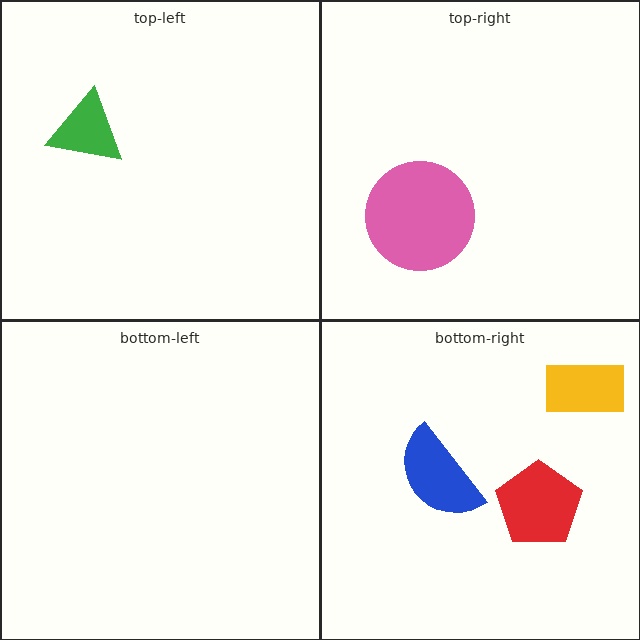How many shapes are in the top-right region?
1.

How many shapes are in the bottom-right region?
3.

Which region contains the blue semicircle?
The bottom-right region.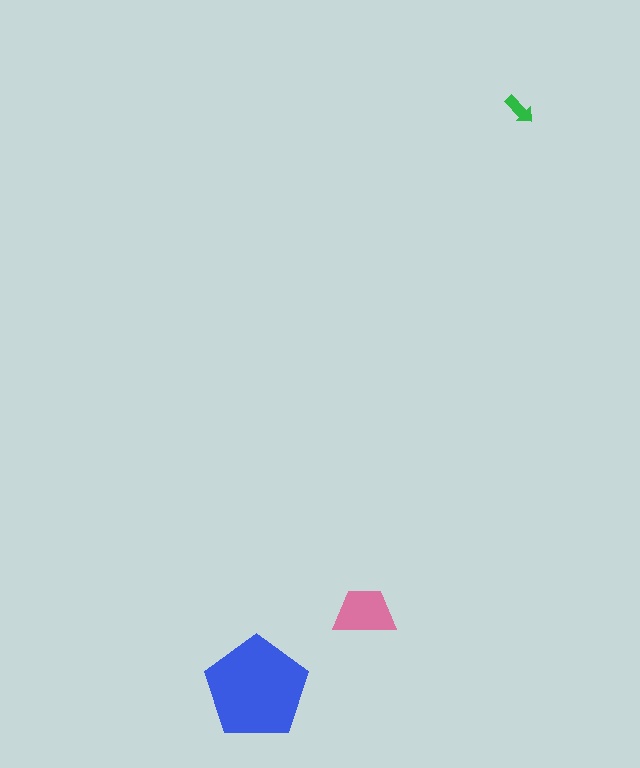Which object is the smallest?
The green arrow.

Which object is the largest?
The blue pentagon.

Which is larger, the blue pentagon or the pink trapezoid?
The blue pentagon.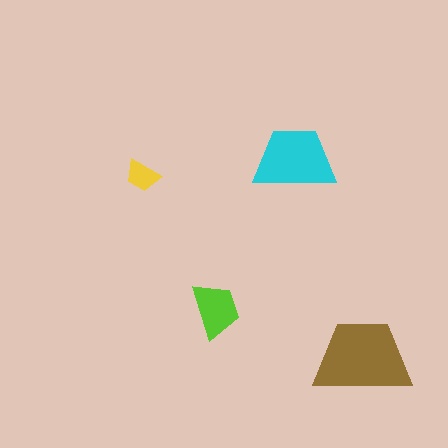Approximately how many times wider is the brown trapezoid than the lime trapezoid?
About 1.5 times wider.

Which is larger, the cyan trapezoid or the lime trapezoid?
The cyan one.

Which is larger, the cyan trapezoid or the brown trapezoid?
The brown one.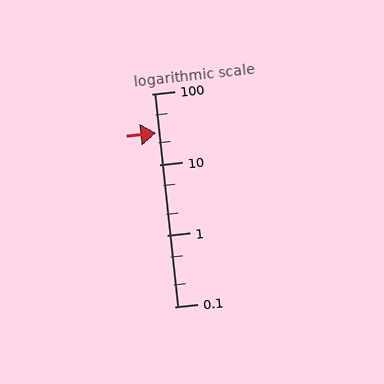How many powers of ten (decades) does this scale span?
The scale spans 3 decades, from 0.1 to 100.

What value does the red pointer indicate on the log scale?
The pointer indicates approximately 28.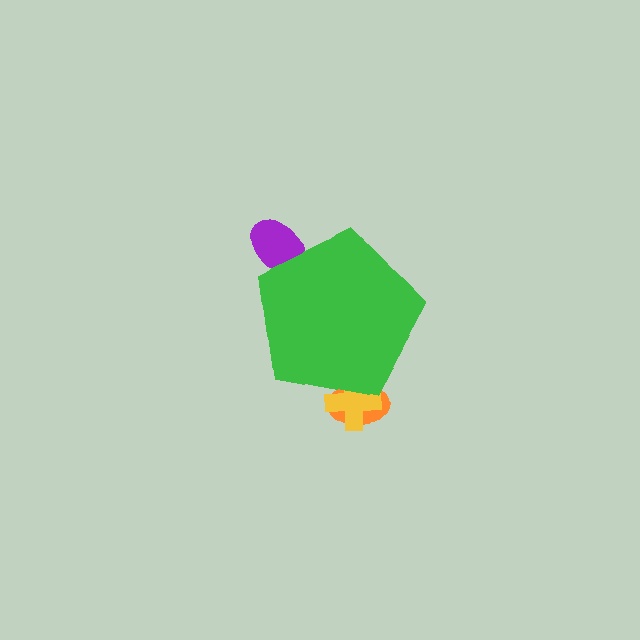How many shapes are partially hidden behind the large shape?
3 shapes are partially hidden.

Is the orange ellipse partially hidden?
Yes, the orange ellipse is partially hidden behind the green pentagon.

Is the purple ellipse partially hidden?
Yes, the purple ellipse is partially hidden behind the green pentagon.